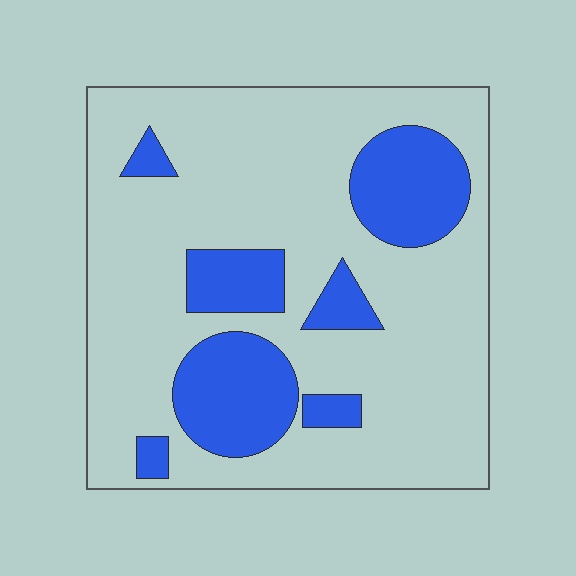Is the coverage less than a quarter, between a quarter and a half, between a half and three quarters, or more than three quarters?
Less than a quarter.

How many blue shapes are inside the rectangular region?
7.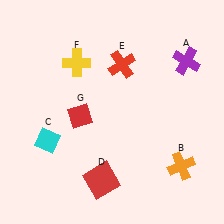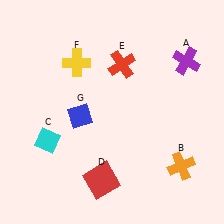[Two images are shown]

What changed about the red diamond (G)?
In Image 1, G is red. In Image 2, it changed to blue.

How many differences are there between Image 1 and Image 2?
There is 1 difference between the two images.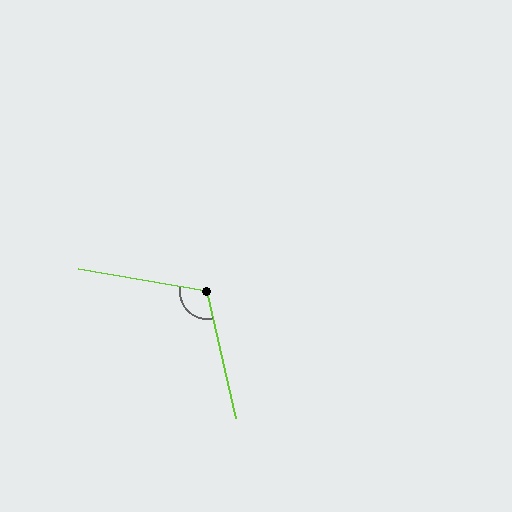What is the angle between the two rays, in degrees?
Approximately 112 degrees.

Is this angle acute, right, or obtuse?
It is obtuse.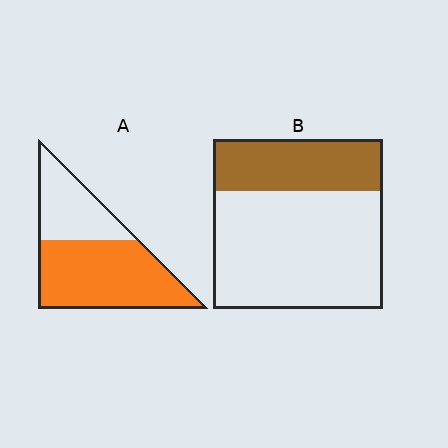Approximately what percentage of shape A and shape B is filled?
A is approximately 65% and B is approximately 30%.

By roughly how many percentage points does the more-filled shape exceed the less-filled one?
By roughly 35 percentage points (A over B).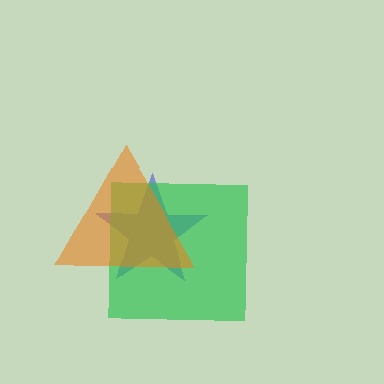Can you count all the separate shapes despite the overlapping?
Yes, there are 3 separate shapes.